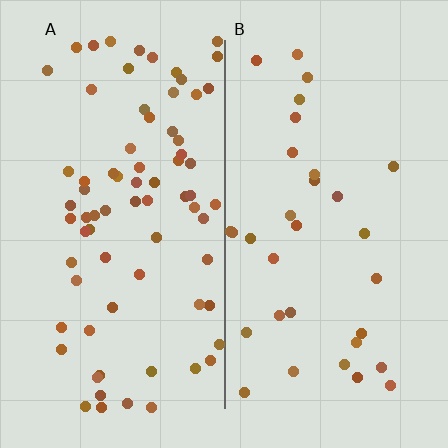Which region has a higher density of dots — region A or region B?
A (the left).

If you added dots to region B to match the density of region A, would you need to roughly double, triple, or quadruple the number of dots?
Approximately double.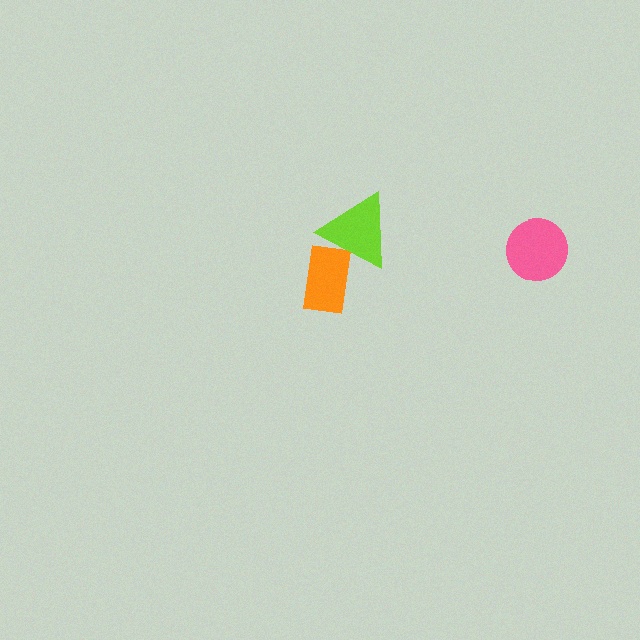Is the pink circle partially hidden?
No, no other shape covers it.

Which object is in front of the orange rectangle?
The lime triangle is in front of the orange rectangle.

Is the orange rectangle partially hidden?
Yes, it is partially covered by another shape.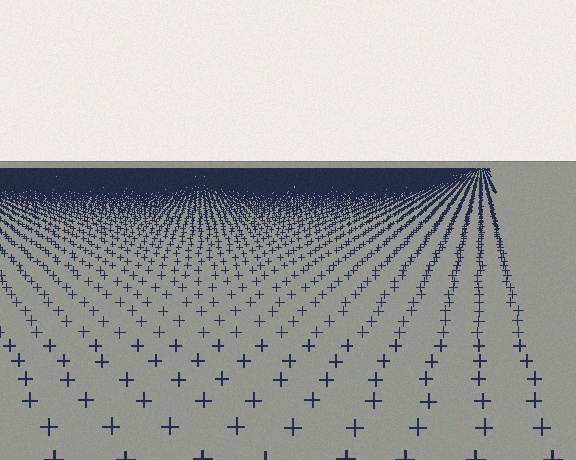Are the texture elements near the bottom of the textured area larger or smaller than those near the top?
Larger. Near the bottom, elements are closer to the viewer and appear at a bigger on-screen size.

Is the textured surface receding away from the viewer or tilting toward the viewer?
The surface is receding away from the viewer. Texture elements get smaller and denser toward the top.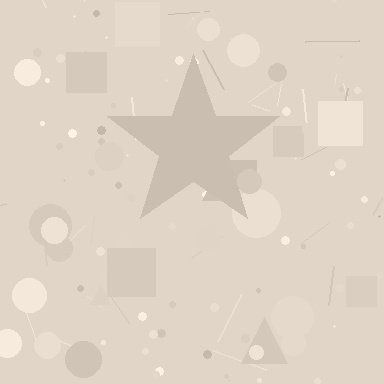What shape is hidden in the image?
A star is hidden in the image.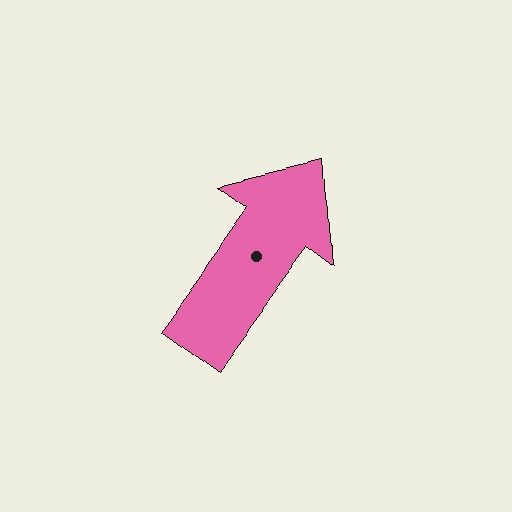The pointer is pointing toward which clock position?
Roughly 1 o'clock.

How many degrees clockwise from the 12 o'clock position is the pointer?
Approximately 36 degrees.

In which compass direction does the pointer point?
Northeast.